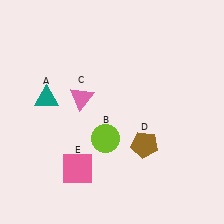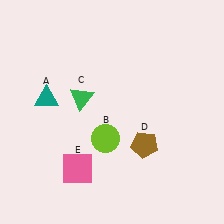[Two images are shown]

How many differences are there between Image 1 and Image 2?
There is 1 difference between the two images.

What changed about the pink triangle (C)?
In Image 1, C is pink. In Image 2, it changed to green.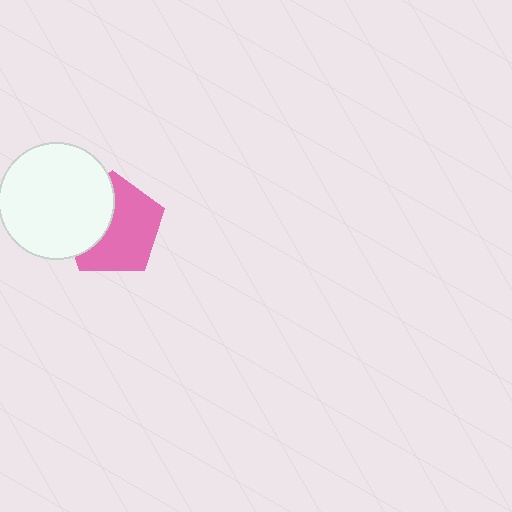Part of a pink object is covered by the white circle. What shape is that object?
It is a pentagon.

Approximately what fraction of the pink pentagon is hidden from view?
Roughly 37% of the pink pentagon is hidden behind the white circle.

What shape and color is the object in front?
The object in front is a white circle.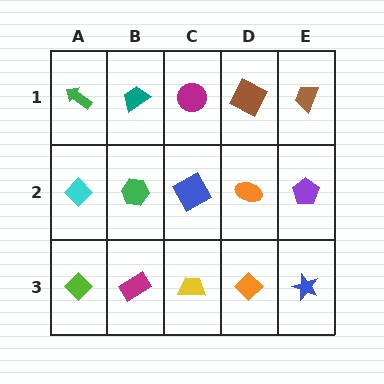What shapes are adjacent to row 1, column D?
An orange ellipse (row 2, column D), a magenta circle (row 1, column C), a brown trapezoid (row 1, column E).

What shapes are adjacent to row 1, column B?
A green hexagon (row 2, column B), a green arrow (row 1, column A), a magenta circle (row 1, column C).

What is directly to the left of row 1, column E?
A brown square.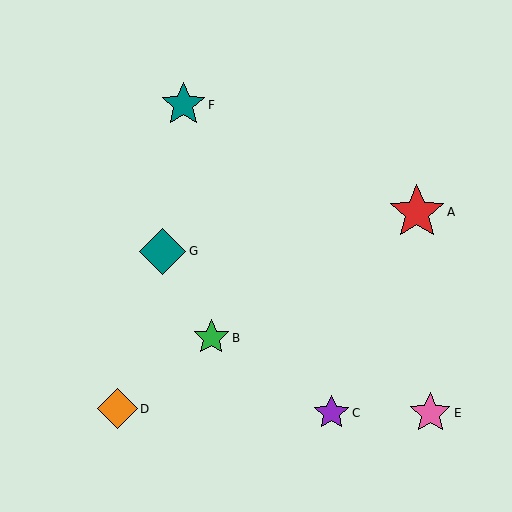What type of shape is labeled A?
Shape A is a red star.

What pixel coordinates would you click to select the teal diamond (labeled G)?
Click at (163, 251) to select the teal diamond G.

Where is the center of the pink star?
The center of the pink star is at (430, 413).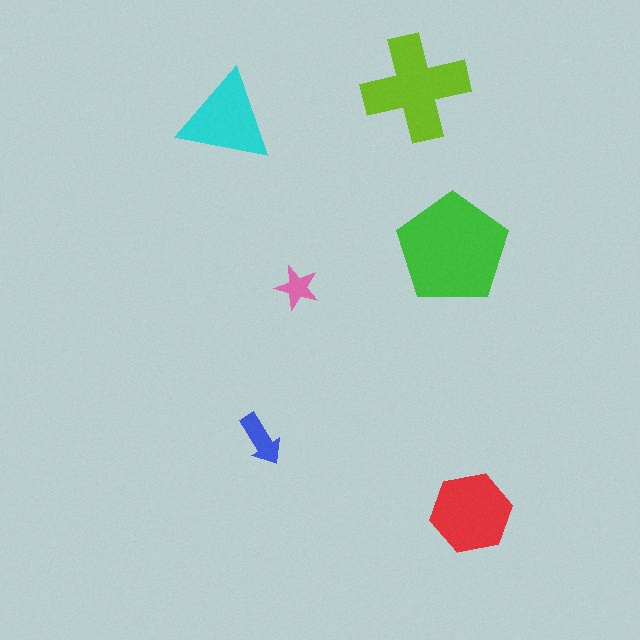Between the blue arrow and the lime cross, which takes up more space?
The lime cross.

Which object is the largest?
The green pentagon.